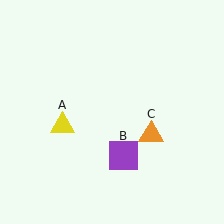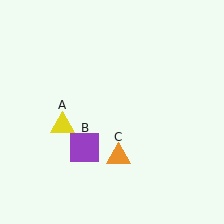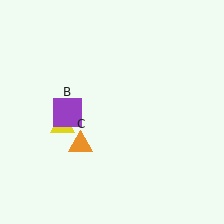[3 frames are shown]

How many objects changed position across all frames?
2 objects changed position: purple square (object B), orange triangle (object C).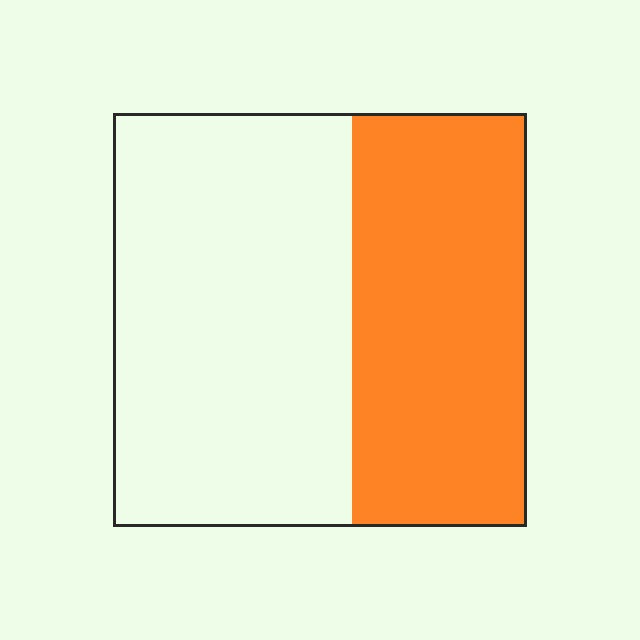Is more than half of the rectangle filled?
No.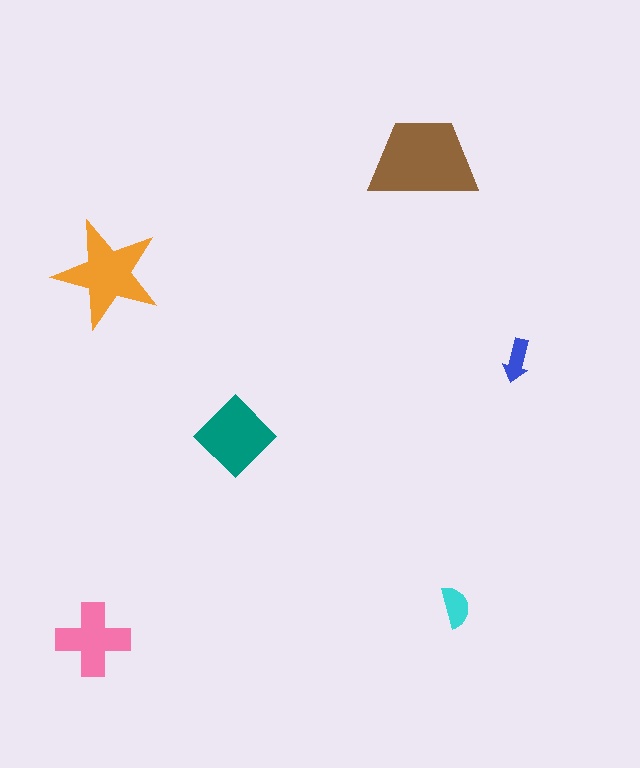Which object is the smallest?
The blue arrow.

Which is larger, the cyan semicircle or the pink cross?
The pink cross.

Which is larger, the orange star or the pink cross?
The orange star.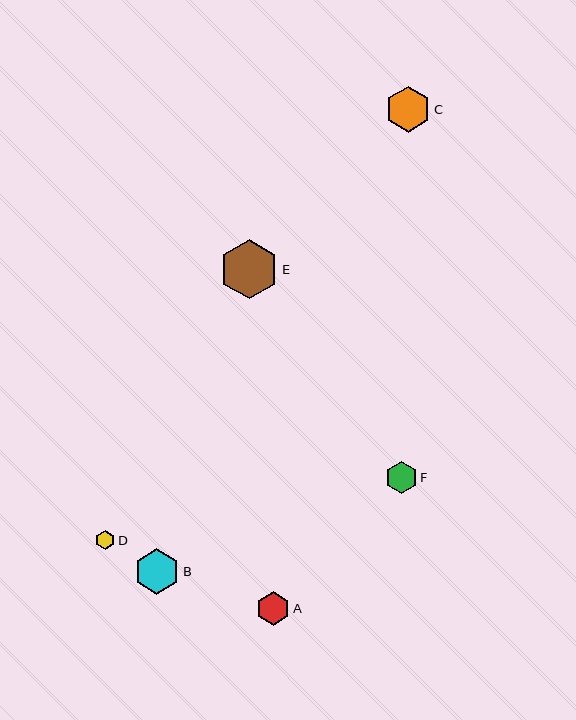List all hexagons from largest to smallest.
From largest to smallest: E, B, C, A, F, D.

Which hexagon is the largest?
Hexagon E is the largest with a size of approximately 59 pixels.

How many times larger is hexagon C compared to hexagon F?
Hexagon C is approximately 1.4 times the size of hexagon F.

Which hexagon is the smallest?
Hexagon D is the smallest with a size of approximately 19 pixels.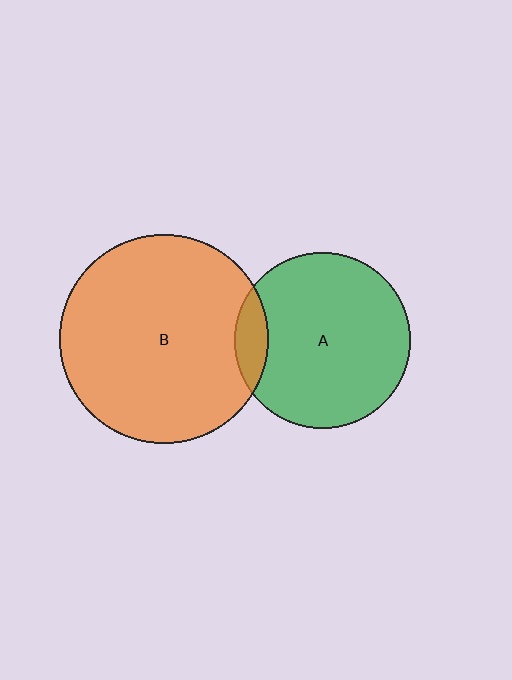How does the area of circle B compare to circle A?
Approximately 1.4 times.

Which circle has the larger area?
Circle B (orange).